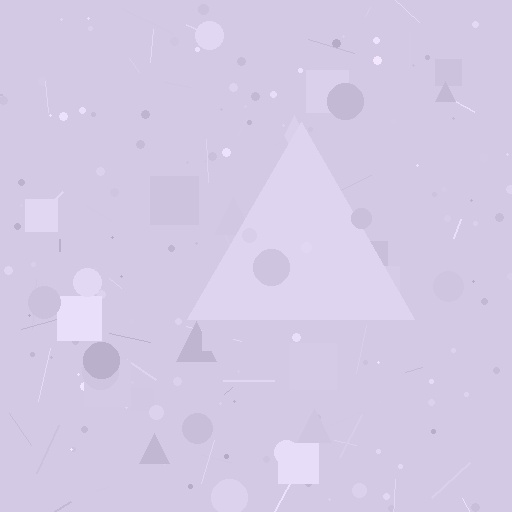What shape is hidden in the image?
A triangle is hidden in the image.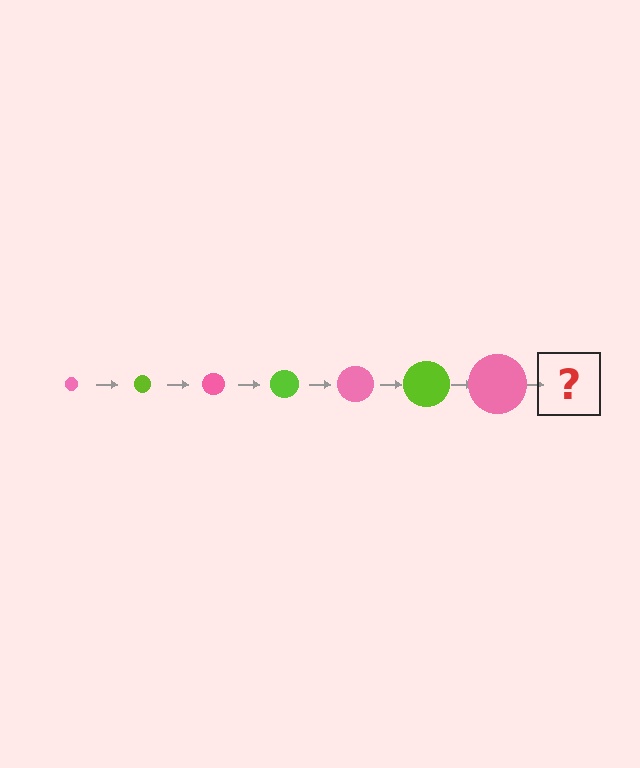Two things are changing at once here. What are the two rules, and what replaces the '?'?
The two rules are that the circle grows larger each step and the color cycles through pink and lime. The '?' should be a lime circle, larger than the previous one.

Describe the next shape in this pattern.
It should be a lime circle, larger than the previous one.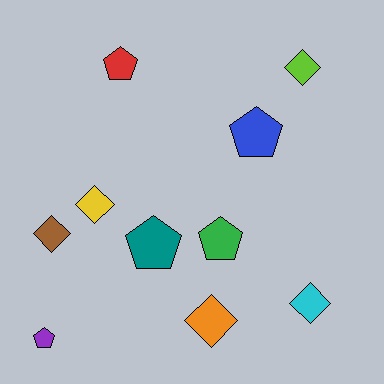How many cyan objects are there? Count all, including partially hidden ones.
There is 1 cyan object.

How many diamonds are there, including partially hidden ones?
There are 5 diamonds.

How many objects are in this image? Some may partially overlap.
There are 10 objects.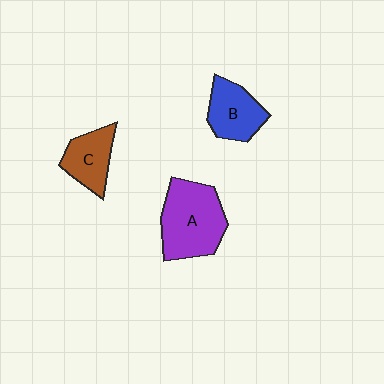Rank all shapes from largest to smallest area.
From largest to smallest: A (purple), B (blue), C (brown).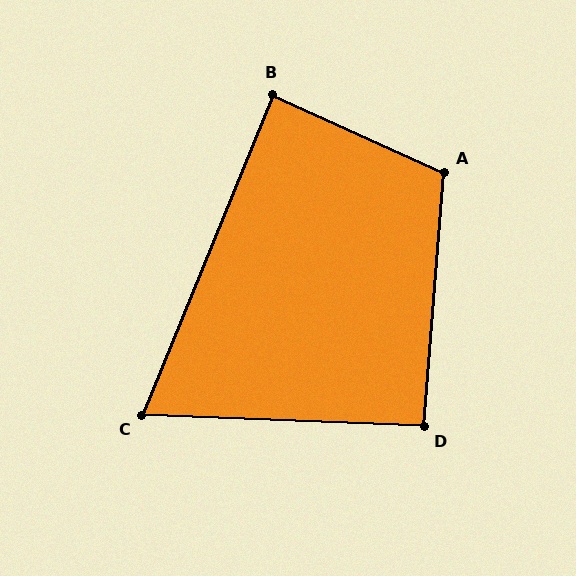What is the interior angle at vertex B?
Approximately 88 degrees (approximately right).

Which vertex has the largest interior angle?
A, at approximately 110 degrees.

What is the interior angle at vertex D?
Approximately 92 degrees (approximately right).